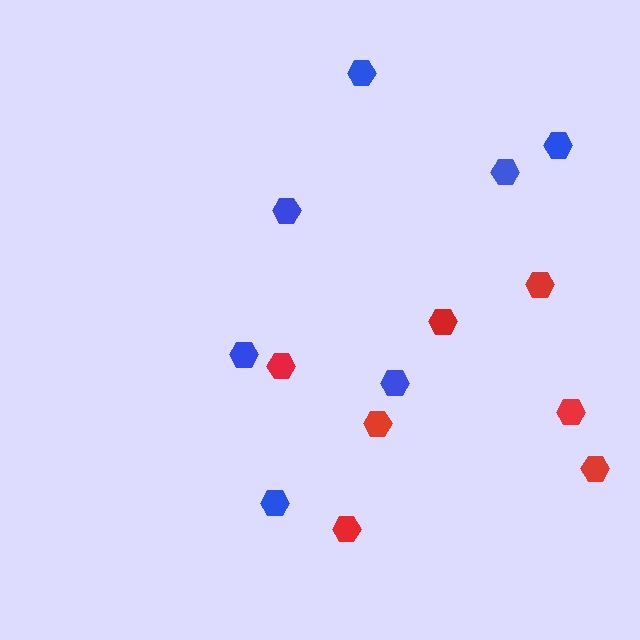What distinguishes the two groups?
There are 2 groups: one group of blue hexagons (7) and one group of red hexagons (7).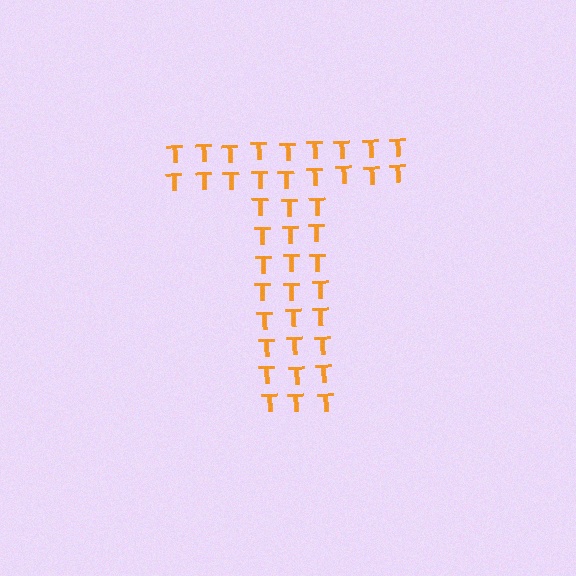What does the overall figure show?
The overall figure shows the letter T.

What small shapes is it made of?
It is made of small letter T's.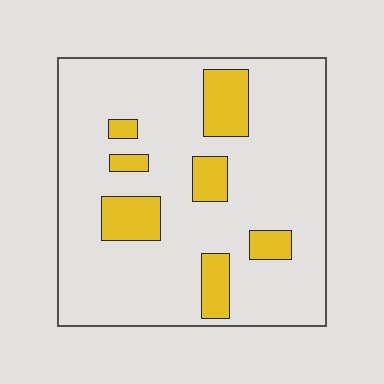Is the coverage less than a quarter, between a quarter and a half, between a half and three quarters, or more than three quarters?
Less than a quarter.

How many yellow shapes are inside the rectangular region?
7.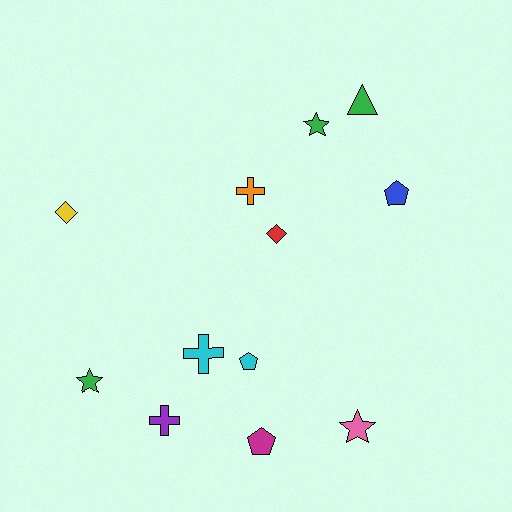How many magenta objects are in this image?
There is 1 magenta object.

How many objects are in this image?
There are 12 objects.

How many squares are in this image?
There are no squares.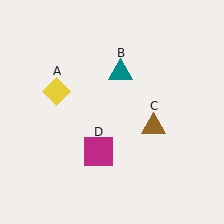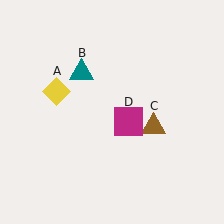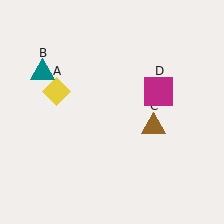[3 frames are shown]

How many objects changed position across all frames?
2 objects changed position: teal triangle (object B), magenta square (object D).